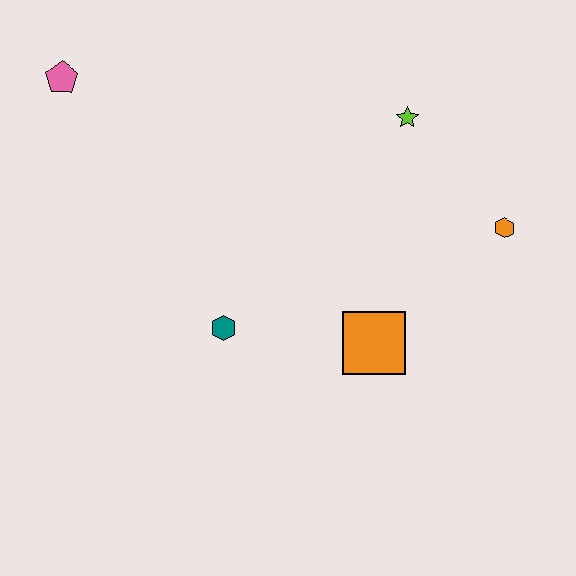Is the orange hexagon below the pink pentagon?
Yes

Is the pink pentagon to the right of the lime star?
No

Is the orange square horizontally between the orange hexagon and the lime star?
No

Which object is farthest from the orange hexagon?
The pink pentagon is farthest from the orange hexagon.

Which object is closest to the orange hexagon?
The lime star is closest to the orange hexagon.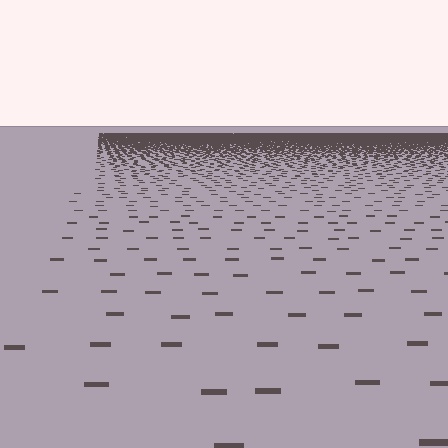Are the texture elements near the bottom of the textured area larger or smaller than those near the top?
Larger. Near the bottom, elements are closer to the viewer and appear at a bigger on-screen size.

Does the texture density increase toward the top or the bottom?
Density increases toward the top.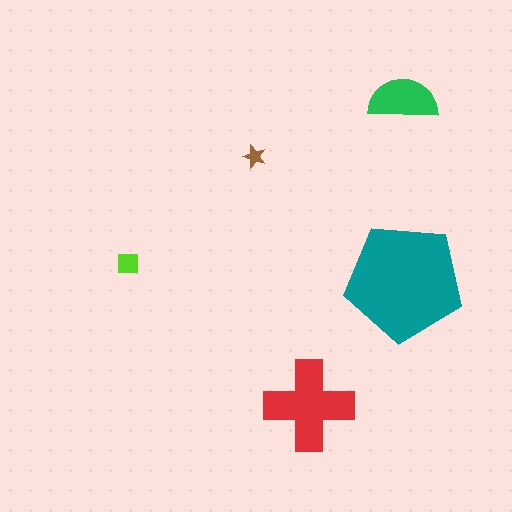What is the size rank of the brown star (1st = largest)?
5th.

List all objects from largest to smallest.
The teal pentagon, the red cross, the green semicircle, the lime square, the brown star.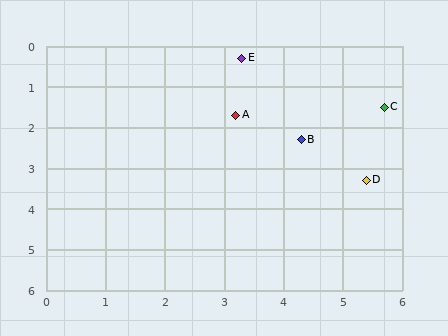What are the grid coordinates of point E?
Point E is at approximately (3.3, 0.3).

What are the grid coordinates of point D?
Point D is at approximately (5.4, 3.3).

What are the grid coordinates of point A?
Point A is at approximately (3.2, 1.7).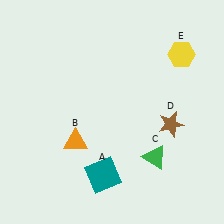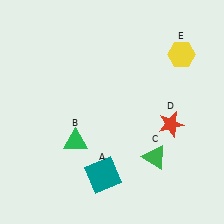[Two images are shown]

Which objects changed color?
B changed from orange to green. D changed from brown to red.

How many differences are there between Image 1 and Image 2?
There are 2 differences between the two images.